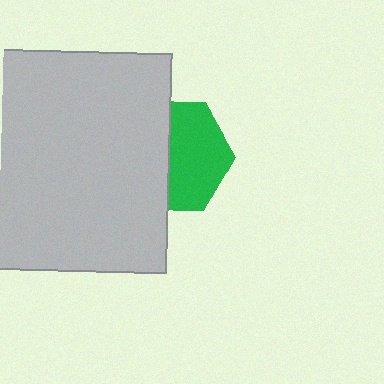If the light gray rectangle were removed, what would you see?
You would see the complete green hexagon.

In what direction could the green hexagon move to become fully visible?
The green hexagon could move right. That would shift it out from behind the light gray rectangle entirely.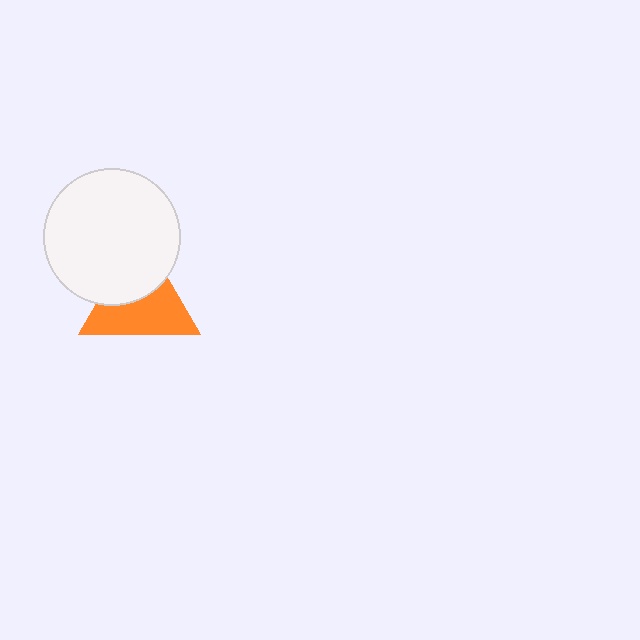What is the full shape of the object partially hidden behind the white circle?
The partially hidden object is an orange triangle.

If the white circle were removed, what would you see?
You would see the complete orange triangle.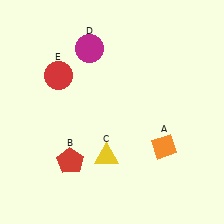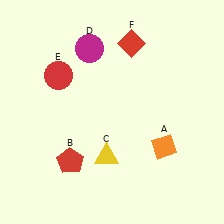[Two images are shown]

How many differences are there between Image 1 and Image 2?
There is 1 difference between the two images.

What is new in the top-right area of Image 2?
A red diamond (F) was added in the top-right area of Image 2.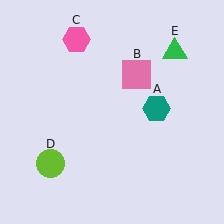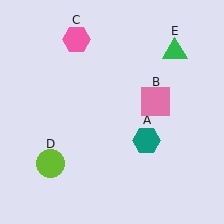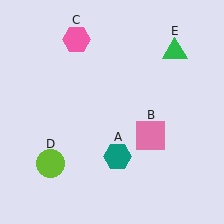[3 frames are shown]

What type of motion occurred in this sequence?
The teal hexagon (object A), pink square (object B) rotated clockwise around the center of the scene.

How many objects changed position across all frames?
2 objects changed position: teal hexagon (object A), pink square (object B).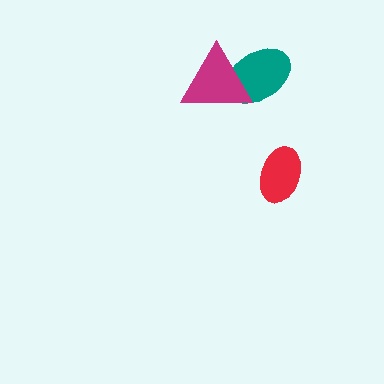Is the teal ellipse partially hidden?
Yes, it is partially covered by another shape.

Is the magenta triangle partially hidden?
No, no other shape covers it.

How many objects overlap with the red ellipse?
0 objects overlap with the red ellipse.